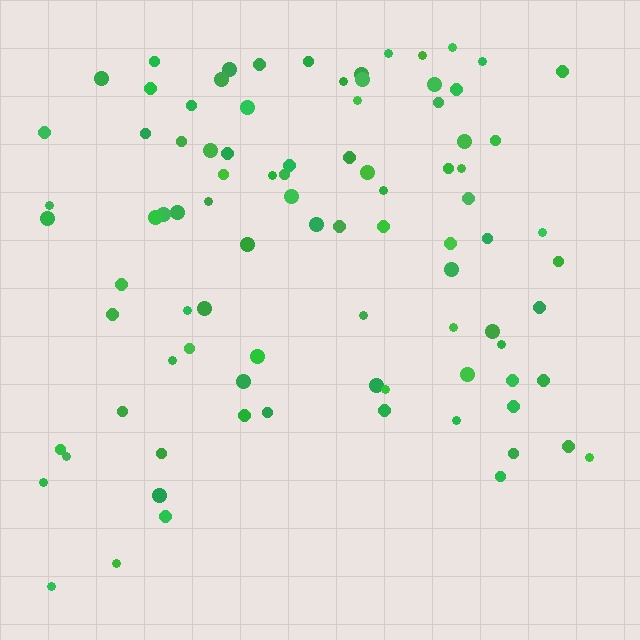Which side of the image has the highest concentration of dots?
The top.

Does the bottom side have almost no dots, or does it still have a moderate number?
Still a moderate number, just noticeably fewer than the top.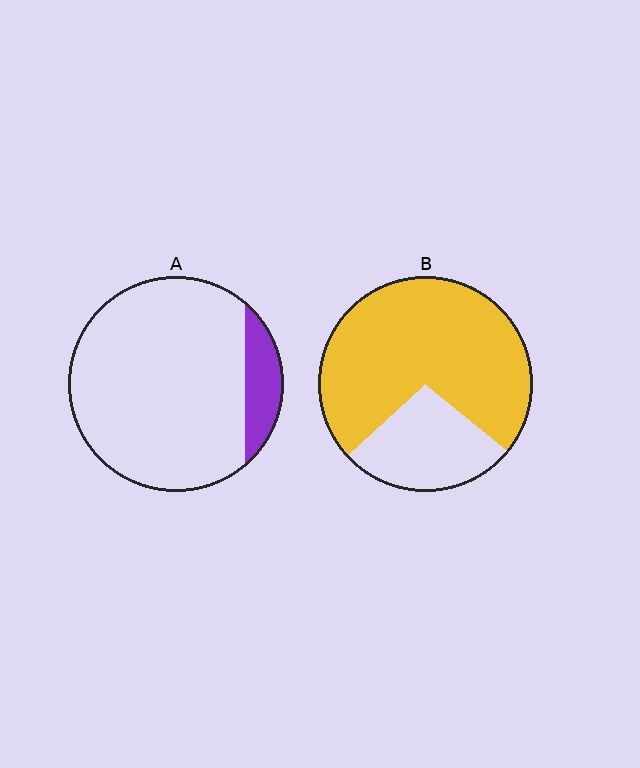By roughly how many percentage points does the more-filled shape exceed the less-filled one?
By roughly 60 percentage points (B over A).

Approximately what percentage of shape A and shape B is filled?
A is approximately 10% and B is approximately 75%.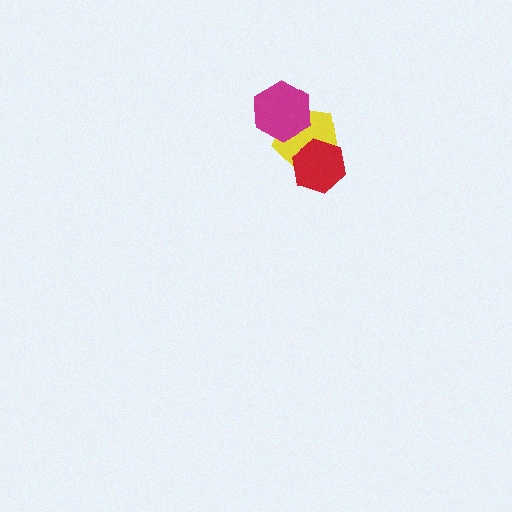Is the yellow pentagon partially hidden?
Yes, it is partially covered by another shape.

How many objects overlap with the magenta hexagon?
1 object overlaps with the magenta hexagon.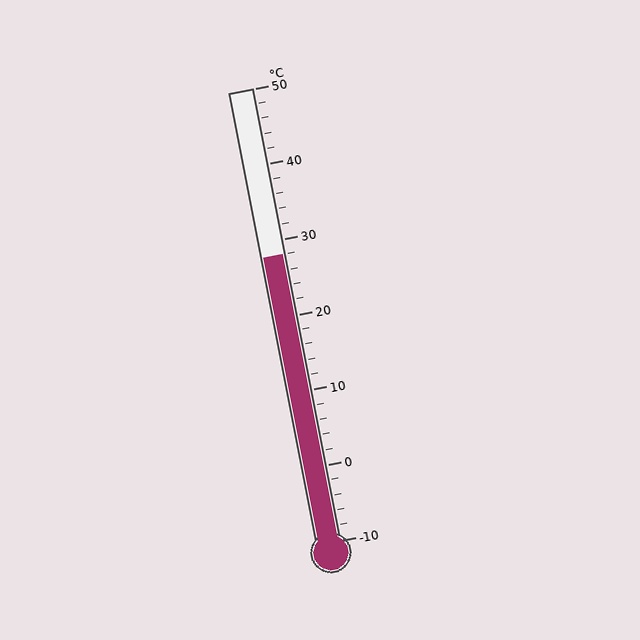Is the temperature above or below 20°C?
The temperature is above 20°C.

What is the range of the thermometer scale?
The thermometer scale ranges from -10°C to 50°C.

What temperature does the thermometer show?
The thermometer shows approximately 28°C.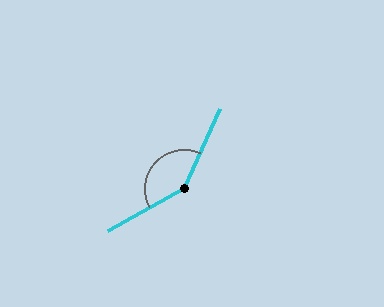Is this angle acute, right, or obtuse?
It is obtuse.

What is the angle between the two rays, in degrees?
Approximately 143 degrees.